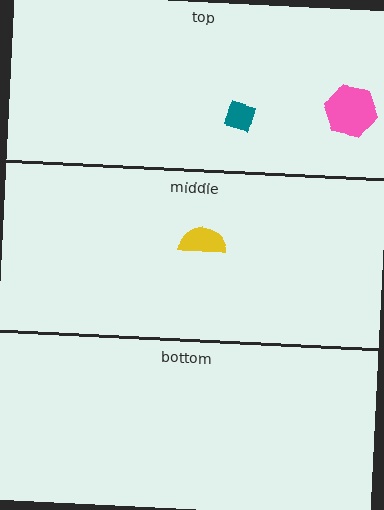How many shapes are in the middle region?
1.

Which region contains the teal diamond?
The top region.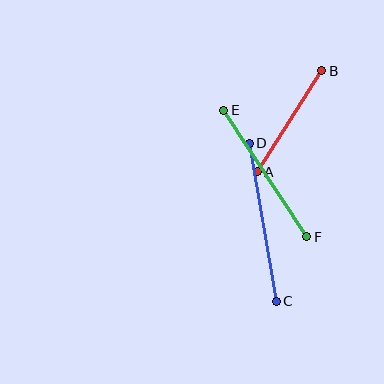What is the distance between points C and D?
The distance is approximately 161 pixels.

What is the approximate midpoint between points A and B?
The midpoint is at approximately (290, 121) pixels.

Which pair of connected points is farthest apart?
Points C and D are farthest apart.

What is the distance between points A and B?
The distance is approximately 120 pixels.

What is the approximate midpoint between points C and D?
The midpoint is at approximately (263, 222) pixels.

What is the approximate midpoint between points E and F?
The midpoint is at approximately (265, 173) pixels.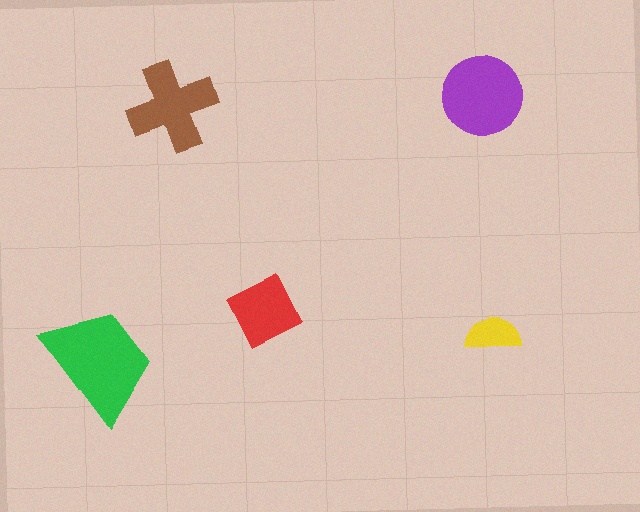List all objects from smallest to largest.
The yellow semicircle, the red diamond, the brown cross, the purple circle, the green trapezoid.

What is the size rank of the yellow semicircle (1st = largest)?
5th.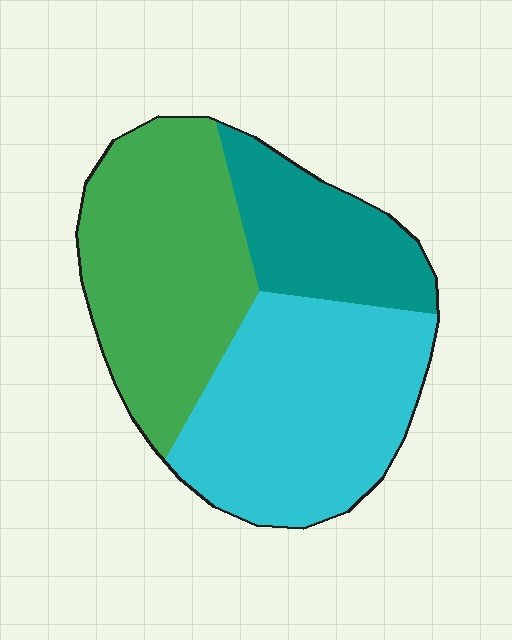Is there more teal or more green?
Green.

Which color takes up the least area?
Teal, at roughly 20%.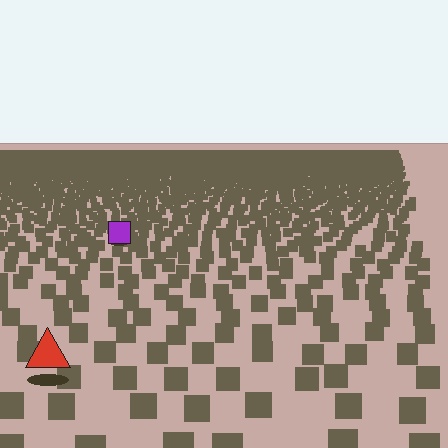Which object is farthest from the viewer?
The purple square is farthest from the viewer. It appears smaller and the ground texture around it is denser.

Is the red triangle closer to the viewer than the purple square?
Yes. The red triangle is closer — you can tell from the texture gradient: the ground texture is coarser near it.